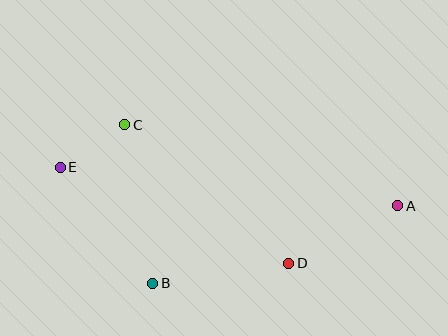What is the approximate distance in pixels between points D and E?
The distance between D and E is approximately 248 pixels.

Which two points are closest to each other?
Points C and E are closest to each other.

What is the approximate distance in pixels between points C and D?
The distance between C and D is approximately 215 pixels.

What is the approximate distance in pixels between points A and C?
The distance between A and C is approximately 285 pixels.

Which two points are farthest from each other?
Points A and E are farthest from each other.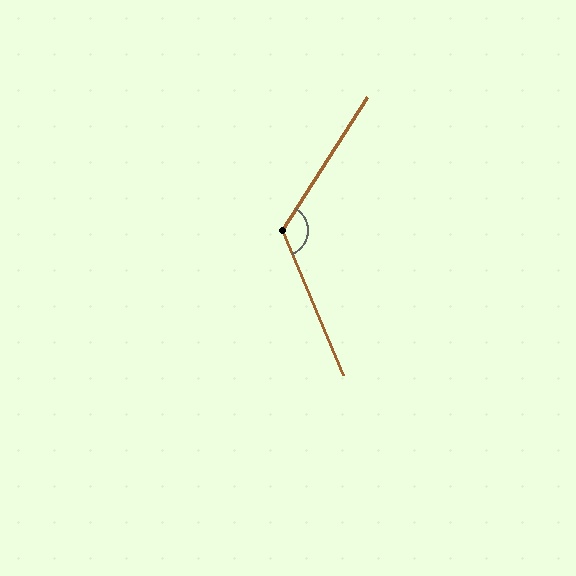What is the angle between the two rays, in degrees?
Approximately 124 degrees.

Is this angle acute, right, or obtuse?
It is obtuse.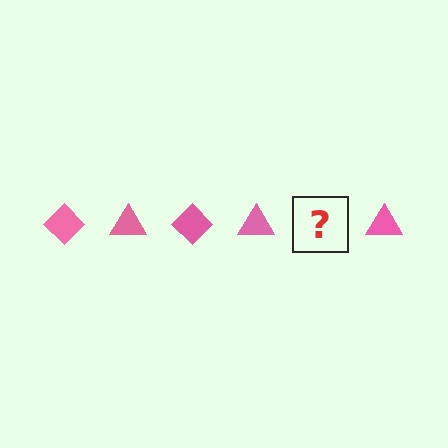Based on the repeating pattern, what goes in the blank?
The blank should be a pink diamond.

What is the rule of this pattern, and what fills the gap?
The rule is that the pattern cycles through diamond, triangle shapes in pink. The gap should be filled with a pink diamond.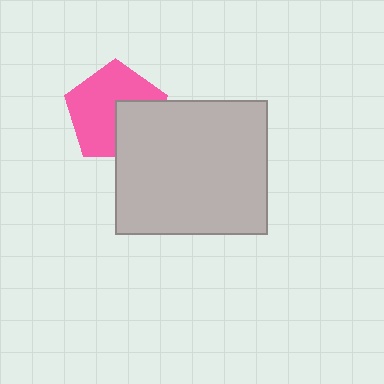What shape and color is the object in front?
The object in front is a light gray rectangle.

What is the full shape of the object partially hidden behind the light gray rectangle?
The partially hidden object is a pink pentagon.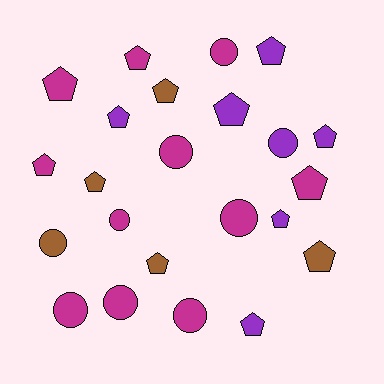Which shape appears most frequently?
Pentagon, with 14 objects.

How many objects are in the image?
There are 23 objects.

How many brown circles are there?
There is 1 brown circle.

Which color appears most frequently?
Magenta, with 11 objects.